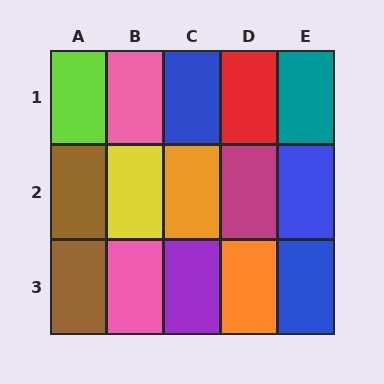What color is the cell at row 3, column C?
Purple.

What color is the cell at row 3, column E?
Blue.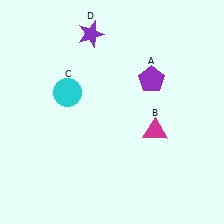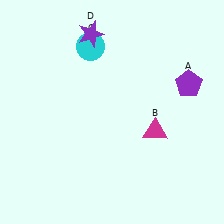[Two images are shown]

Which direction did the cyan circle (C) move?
The cyan circle (C) moved up.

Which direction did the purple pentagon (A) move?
The purple pentagon (A) moved right.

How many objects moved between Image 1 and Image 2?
2 objects moved between the two images.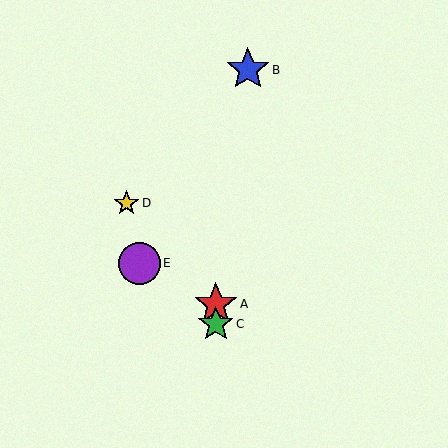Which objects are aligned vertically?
Objects A, C are aligned vertically.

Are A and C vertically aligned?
Yes, both are at x≈216.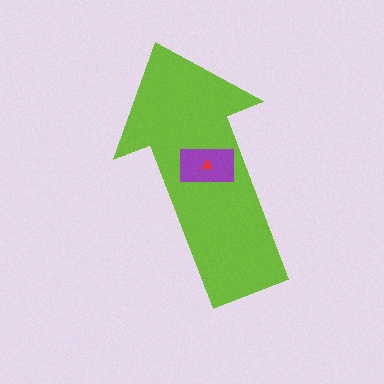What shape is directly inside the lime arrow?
The purple rectangle.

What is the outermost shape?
The lime arrow.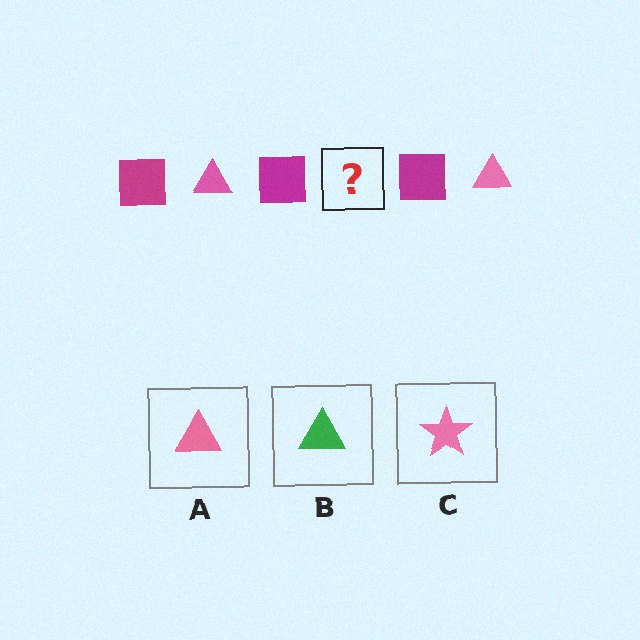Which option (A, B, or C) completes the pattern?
A.